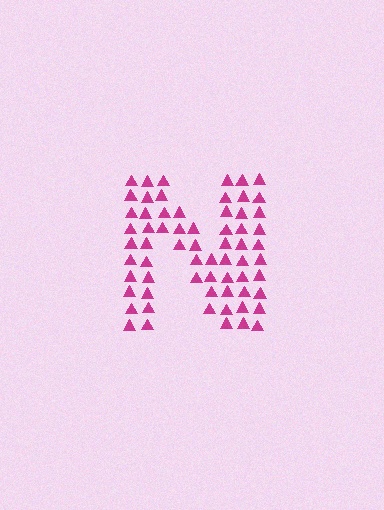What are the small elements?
The small elements are triangles.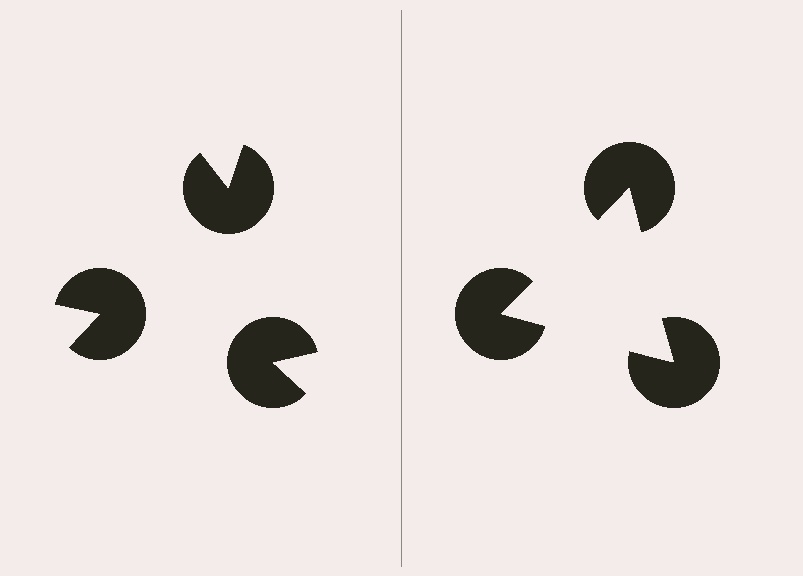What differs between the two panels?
The pac-man discs are positioned identically on both sides; only the wedge orientations differ. On the right they align to a triangle; on the left they are misaligned.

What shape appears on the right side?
An illusory triangle.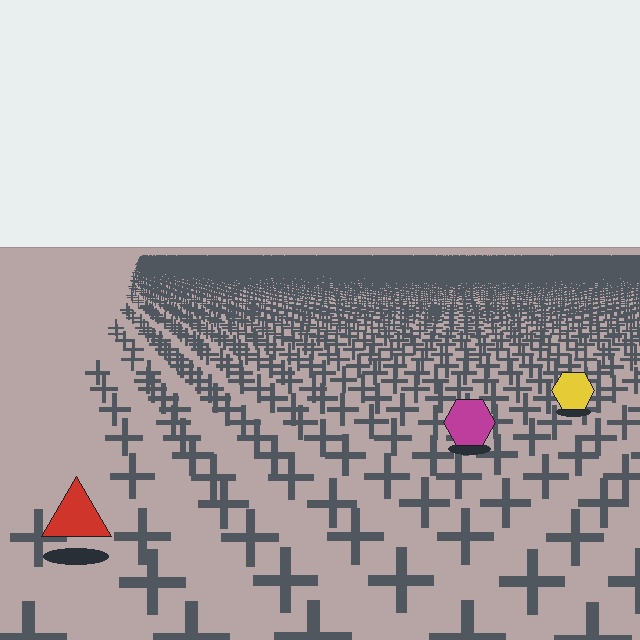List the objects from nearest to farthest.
From nearest to farthest: the red triangle, the magenta hexagon, the yellow hexagon.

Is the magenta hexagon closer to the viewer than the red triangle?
No. The red triangle is closer — you can tell from the texture gradient: the ground texture is coarser near it.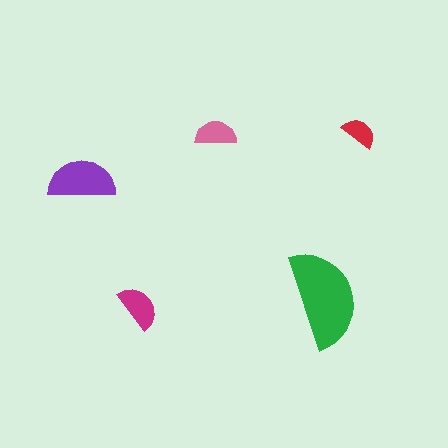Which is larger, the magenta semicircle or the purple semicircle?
The purple one.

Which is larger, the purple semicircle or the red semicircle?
The purple one.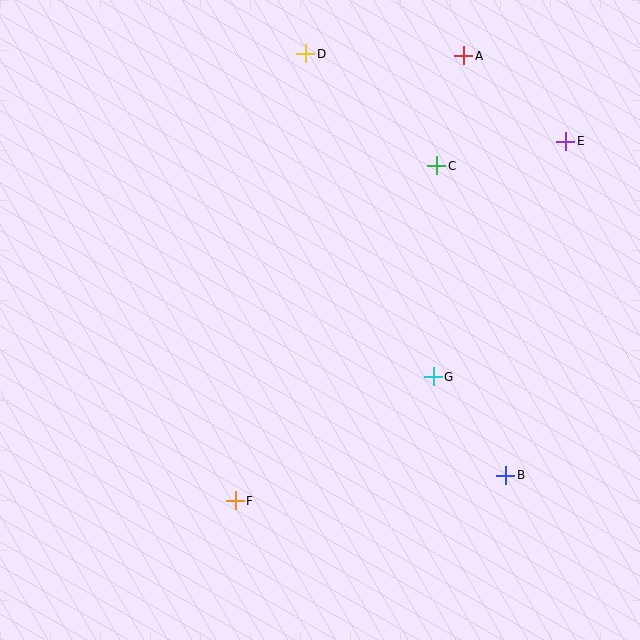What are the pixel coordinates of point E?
Point E is at (566, 141).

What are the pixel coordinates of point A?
Point A is at (464, 56).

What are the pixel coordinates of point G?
Point G is at (433, 377).